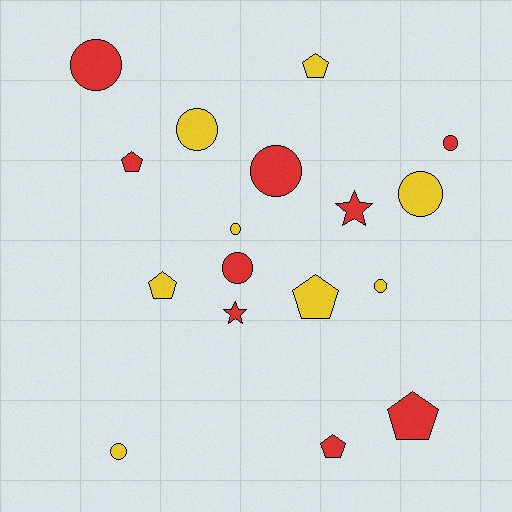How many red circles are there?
There are 4 red circles.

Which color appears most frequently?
Red, with 9 objects.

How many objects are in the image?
There are 17 objects.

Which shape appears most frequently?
Circle, with 9 objects.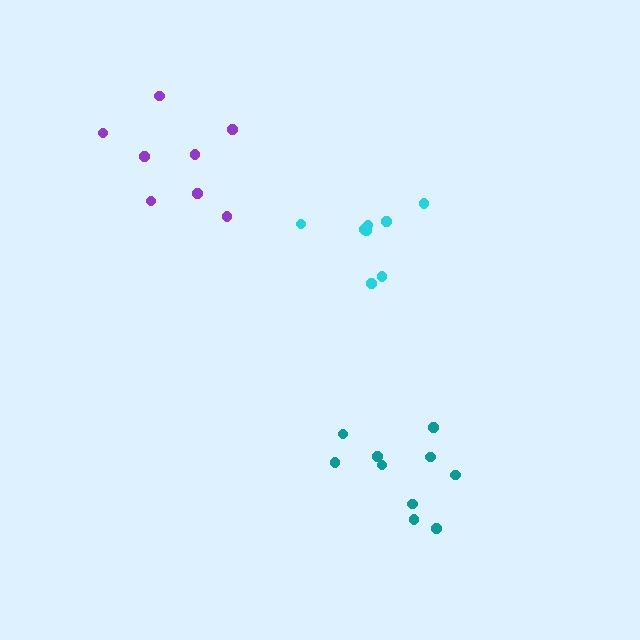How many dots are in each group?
Group 1: 10 dots, Group 2: 8 dots, Group 3: 8 dots (26 total).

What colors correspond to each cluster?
The clusters are colored: teal, cyan, purple.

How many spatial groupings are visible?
There are 3 spatial groupings.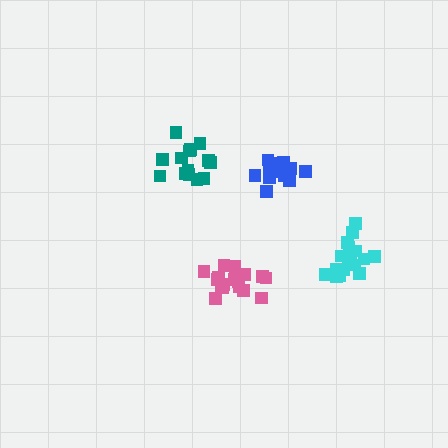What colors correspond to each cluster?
The clusters are colored: teal, pink, blue, cyan.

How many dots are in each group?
Group 1: 14 dots, Group 2: 18 dots, Group 3: 13 dots, Group 4: 17 dots (62 total).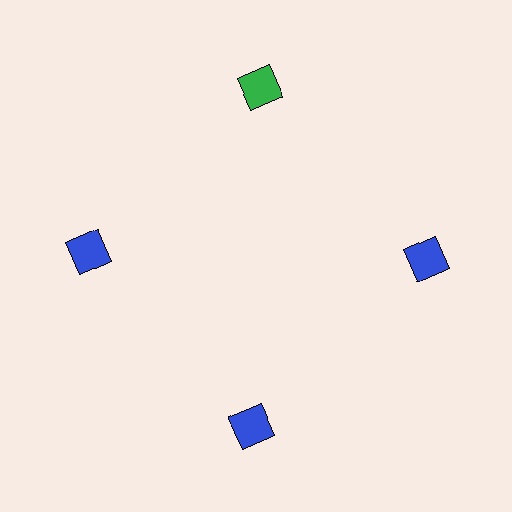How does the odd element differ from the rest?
It has a different color: green instead of blue.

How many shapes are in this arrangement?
There are 4 shapes arranged in a ring pattern.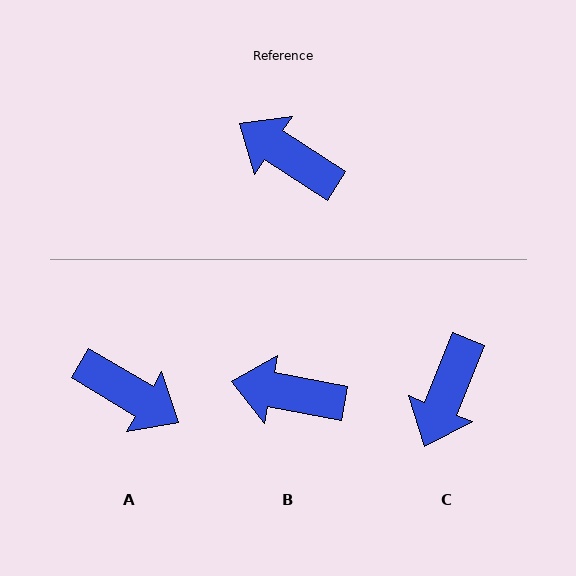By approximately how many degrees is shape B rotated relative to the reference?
Approximately 22 degrees counter-clockwise.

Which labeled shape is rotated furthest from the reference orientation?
A, about 178 degrees away.